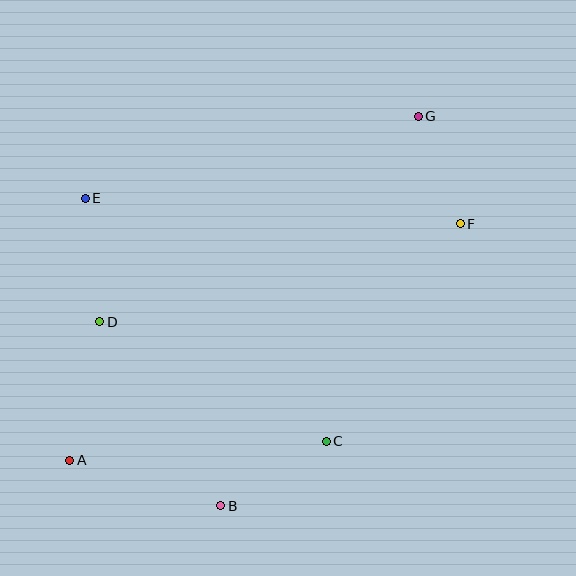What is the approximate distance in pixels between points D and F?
The distance between D and F is approximately 373 pixels.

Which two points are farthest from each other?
Points A and G are farthest from each other.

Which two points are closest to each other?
Points F and G are closest to each other.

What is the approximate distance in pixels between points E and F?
The distance between E and F is approximately 376 pixels.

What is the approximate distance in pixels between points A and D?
The distance between A and D is approximately 142 pixels.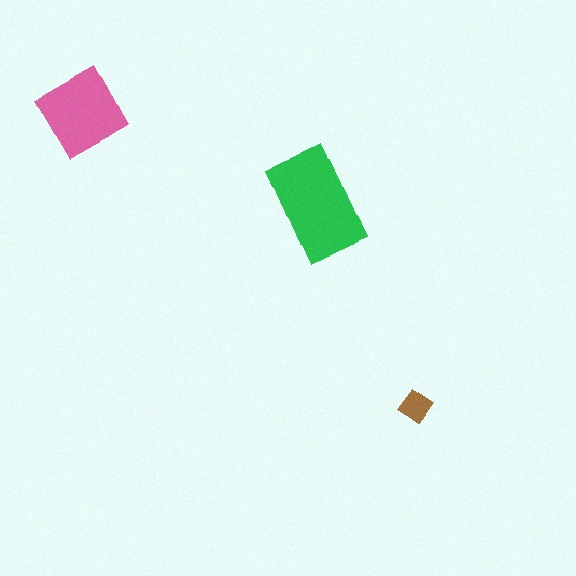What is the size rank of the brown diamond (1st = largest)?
3rd.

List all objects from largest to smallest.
The green rectangle, the pink diamond, the brown diamond.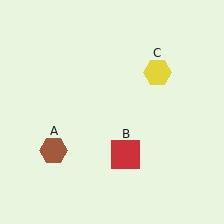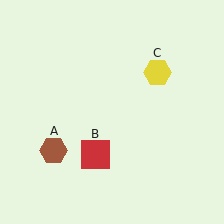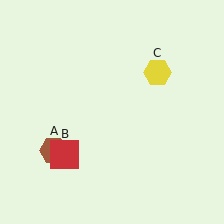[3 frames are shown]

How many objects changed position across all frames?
1 object changed position: red square (object B).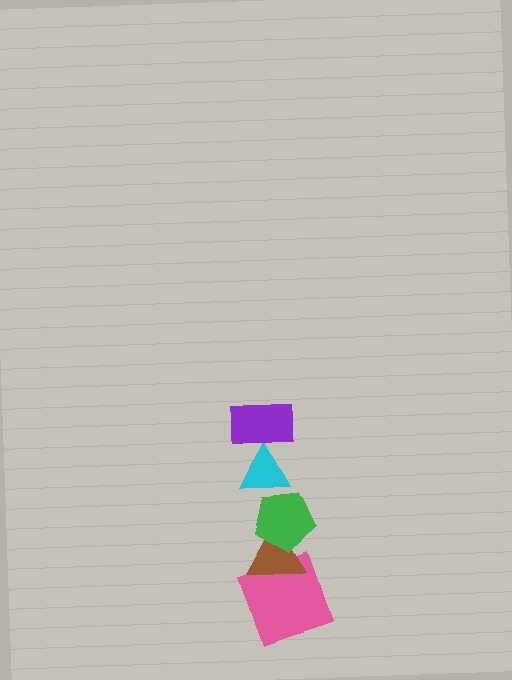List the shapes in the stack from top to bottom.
From top to bottom: the purple rectangle, the cyan triangle, the green pentagon, the brown triangle, the pink square.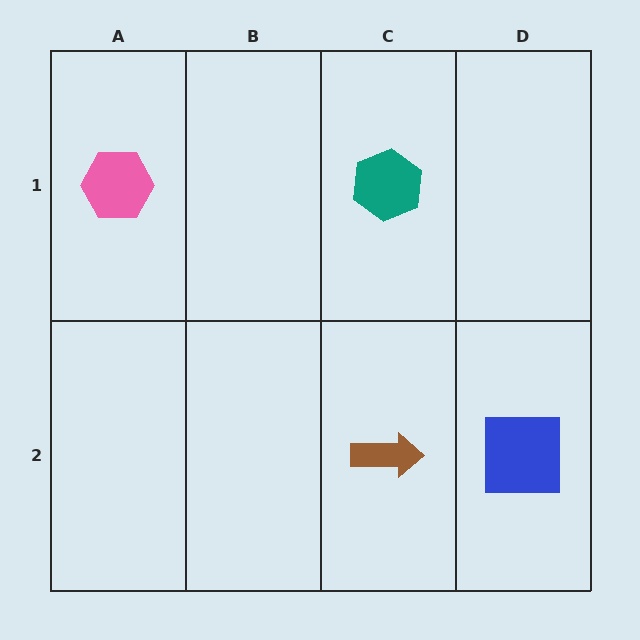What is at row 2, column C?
A brown arrow.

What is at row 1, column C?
A teal hexagon.